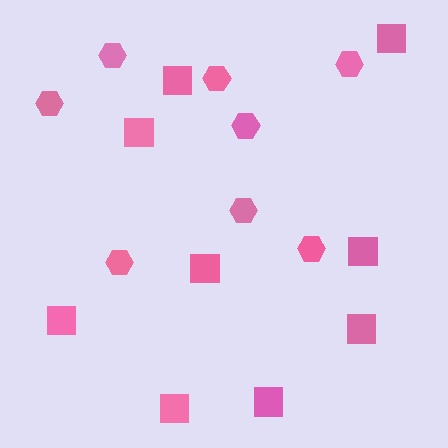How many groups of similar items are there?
There are 2 groups: one group of squares (9) and one group of hexagons (8).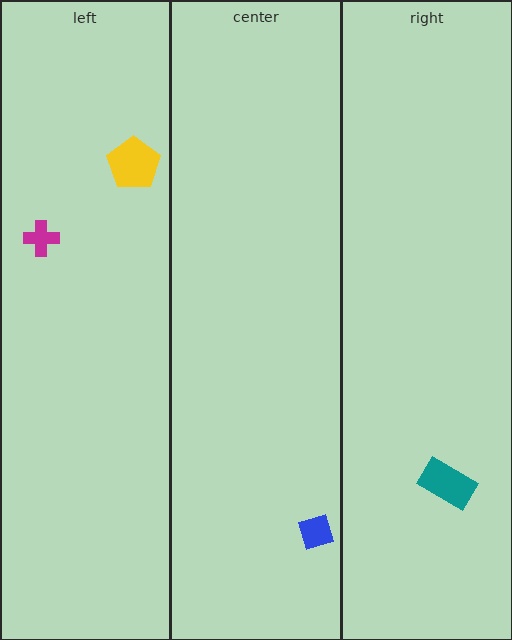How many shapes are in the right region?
1.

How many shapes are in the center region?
1.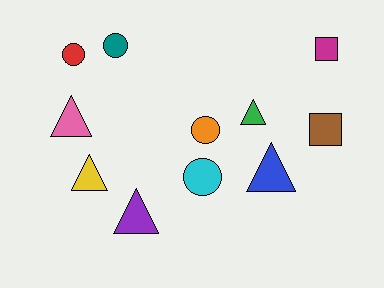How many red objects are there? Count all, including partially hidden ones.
There is 1 red object.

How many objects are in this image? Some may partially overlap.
There are 11 objects.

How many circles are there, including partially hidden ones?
There are 4 circles.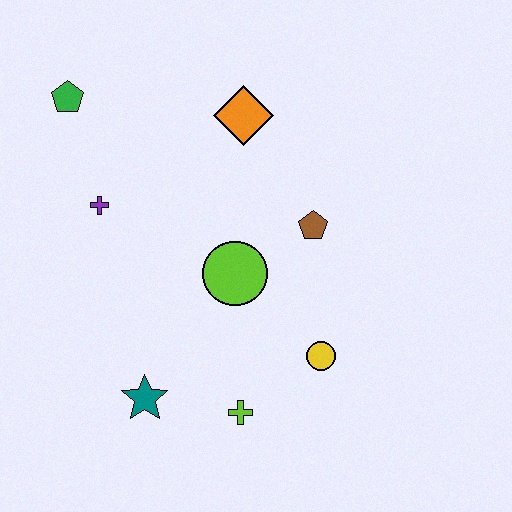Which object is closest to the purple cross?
The green pentagon is closest to the purple cross.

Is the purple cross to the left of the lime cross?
Yes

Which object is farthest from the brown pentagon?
The green pentagon is farthest from the brown pentagon.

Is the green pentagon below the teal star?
No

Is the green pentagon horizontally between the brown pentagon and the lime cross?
No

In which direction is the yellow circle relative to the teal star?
The yellow circle is to the right of the teal star.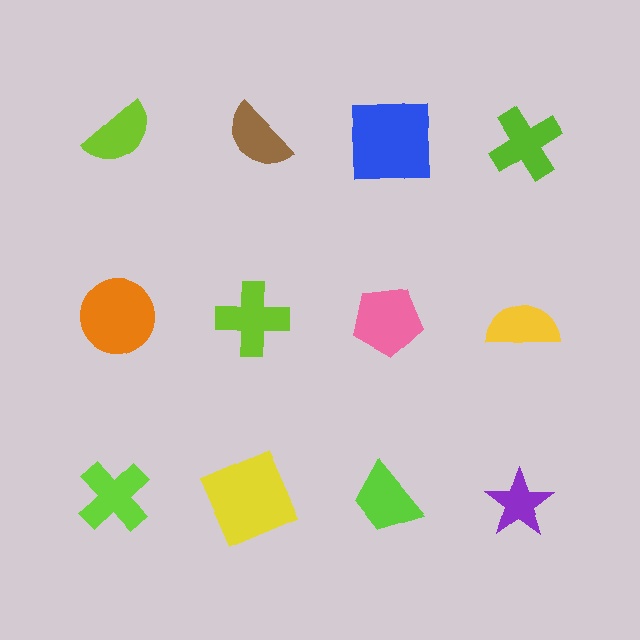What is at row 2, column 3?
A pink pentagon.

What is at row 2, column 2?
A lime cross.